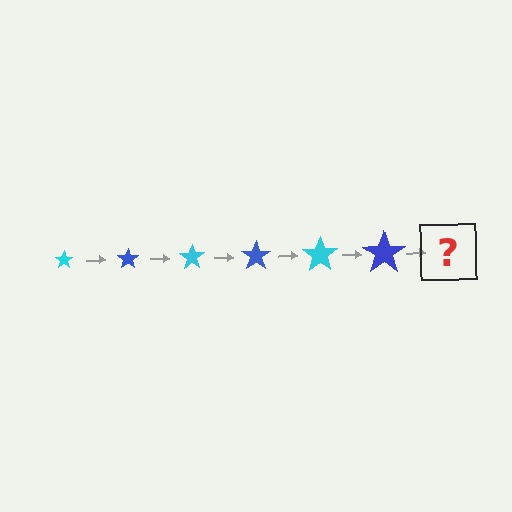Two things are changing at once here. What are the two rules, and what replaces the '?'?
The two rules are that the star grows larger each step and the color cycles through cyan and blue. The '?' should be a cyan star, larger than the previous one.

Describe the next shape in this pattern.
It should be a cyan star, larger than the previous one.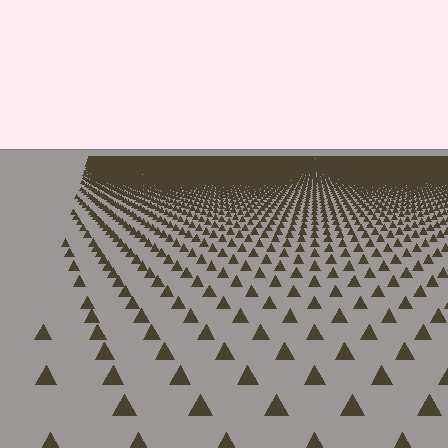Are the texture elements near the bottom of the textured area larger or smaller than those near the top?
Larger. Near the bottom, elements are closer to the viewer and appear at a bigger on-screen size.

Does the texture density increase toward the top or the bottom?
Density increases toward the top.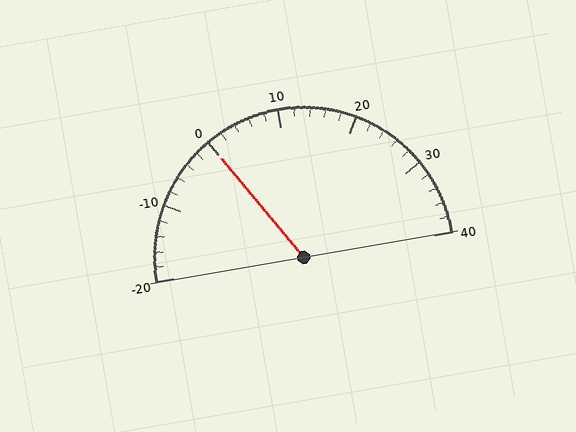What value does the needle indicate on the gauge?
The needle indicates approximately 0.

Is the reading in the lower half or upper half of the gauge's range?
The reading is in the lower half of the range (-20 to 40).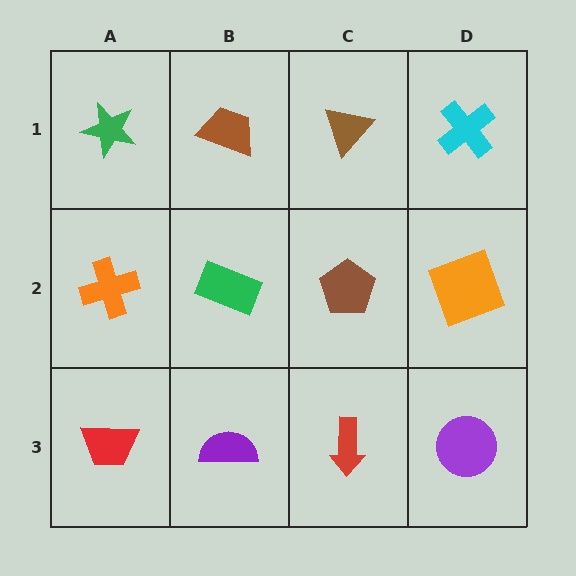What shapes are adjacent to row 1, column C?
A brown pentagon (row 2, column C), a brown trapezoid (row 1, column B), a cyan cross (row 1, column D).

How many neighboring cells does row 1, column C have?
3.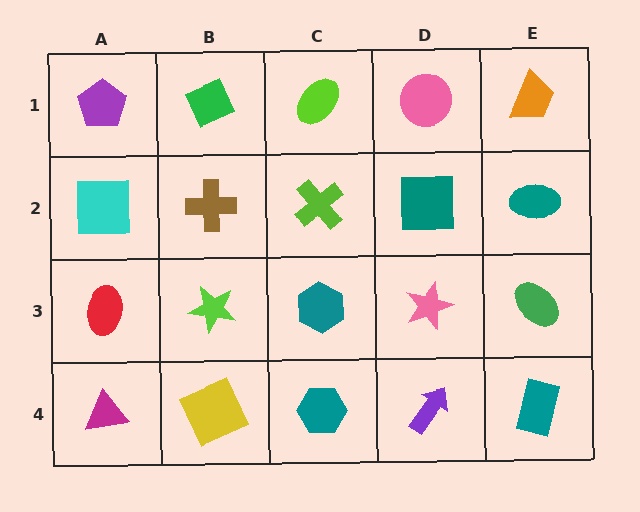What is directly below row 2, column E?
A green ellipse.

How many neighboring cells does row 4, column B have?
3.